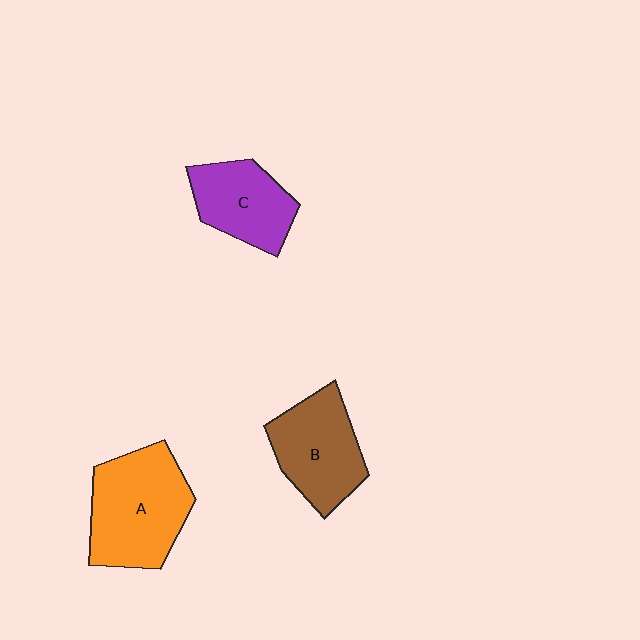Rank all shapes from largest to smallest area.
From largest to smallest: A (orange), B (brown), C (purple).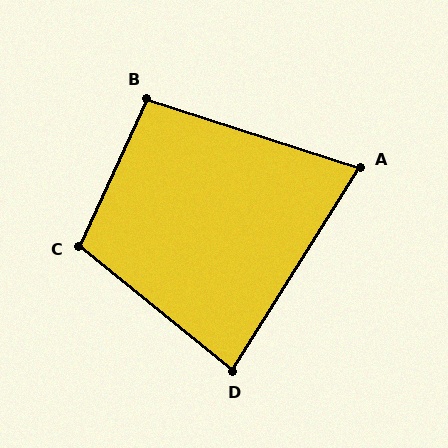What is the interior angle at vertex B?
Approximately 97 degrees (obtuse).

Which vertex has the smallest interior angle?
A, at approximately 76 degrees.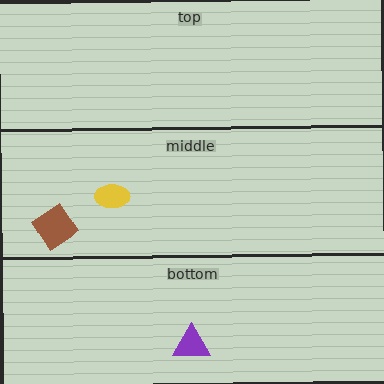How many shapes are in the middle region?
2.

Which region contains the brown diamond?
The middle region.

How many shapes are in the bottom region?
1.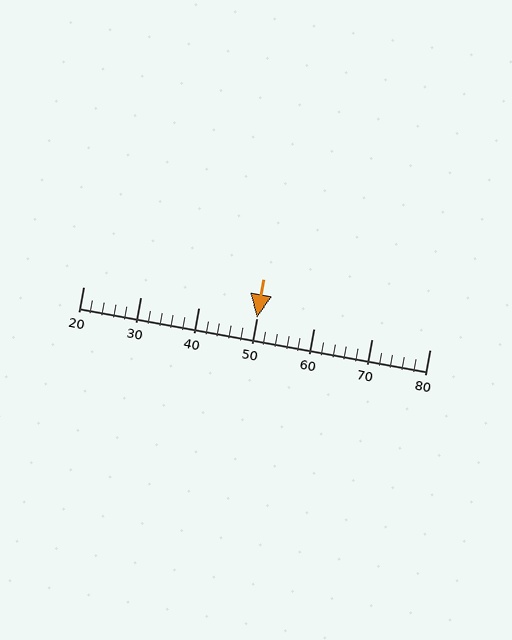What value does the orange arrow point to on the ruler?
The orange arrow points to approximately 50.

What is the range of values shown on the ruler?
The ruler shows values from 20 to 80.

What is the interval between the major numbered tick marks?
The major tick marks are spaced 10 units apart.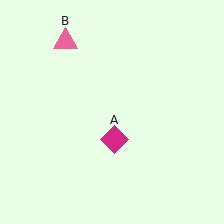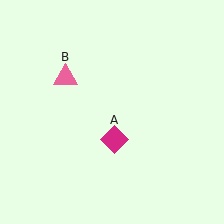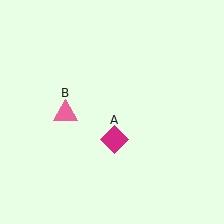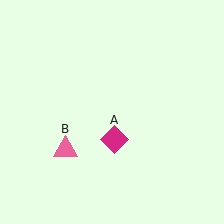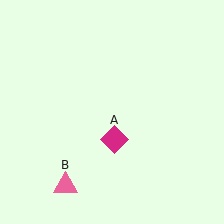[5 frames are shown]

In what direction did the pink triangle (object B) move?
The pink triangle (object B) moved down.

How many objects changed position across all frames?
1 object changed position: pink triangle (object B).